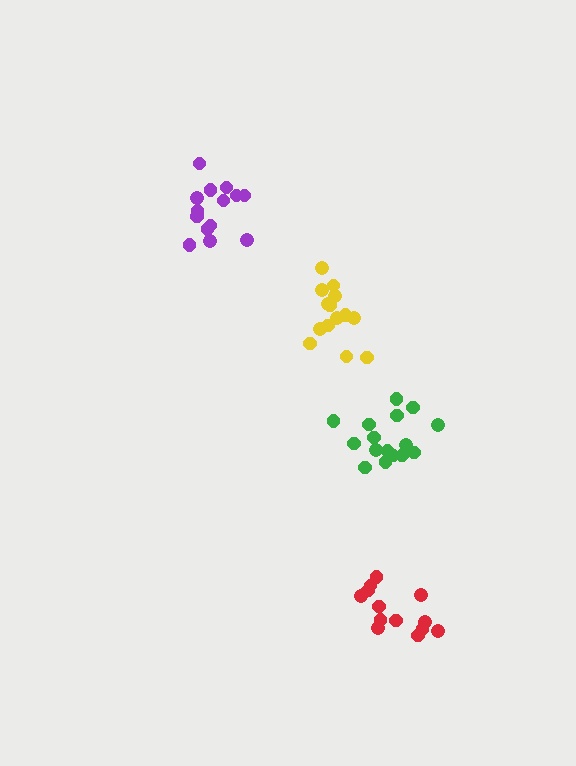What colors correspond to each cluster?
The clusters are colored: green, red, purple, yellow.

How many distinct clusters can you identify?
There are 4 distinct clusters.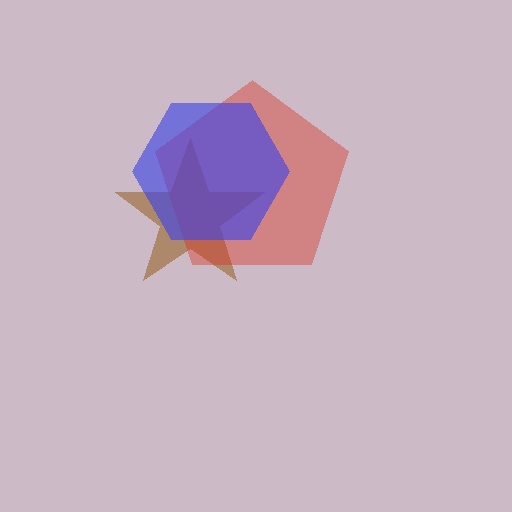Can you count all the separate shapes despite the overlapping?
Yes, there are 3 separate shapes.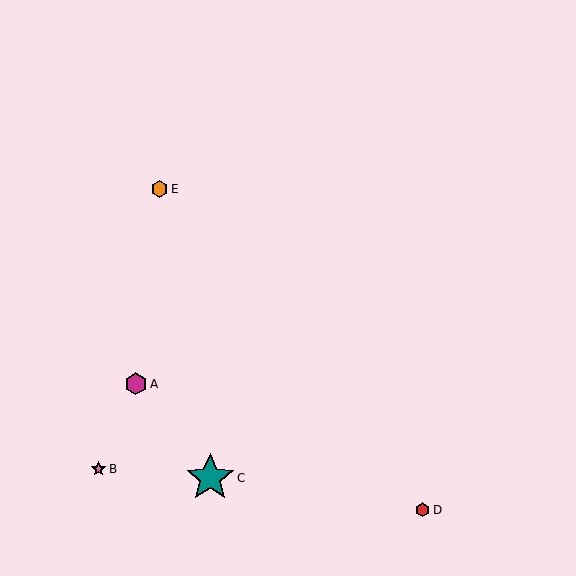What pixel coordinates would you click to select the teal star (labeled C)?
Click at (210, 478) to select the teal star C.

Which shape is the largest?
The teal star (labeled C) is the largest.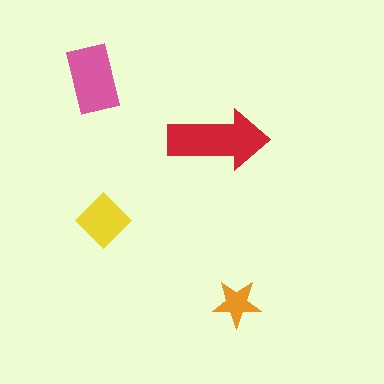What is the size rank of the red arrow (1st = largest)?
1st.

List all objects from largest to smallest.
The red arrow, the pink rectangle, the yellow diamond, the orange star.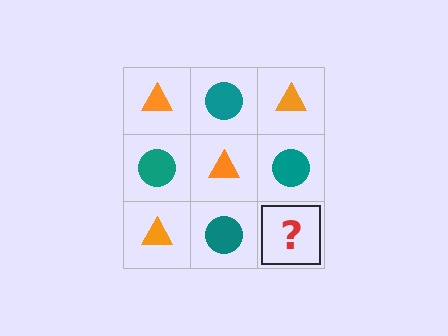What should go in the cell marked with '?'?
The missing cell should contain an orange triangle.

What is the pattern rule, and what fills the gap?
The rule is that it alternates orange triangle and teal circle in a checkerboard pattern. The gap should be filled with an orange triangle.